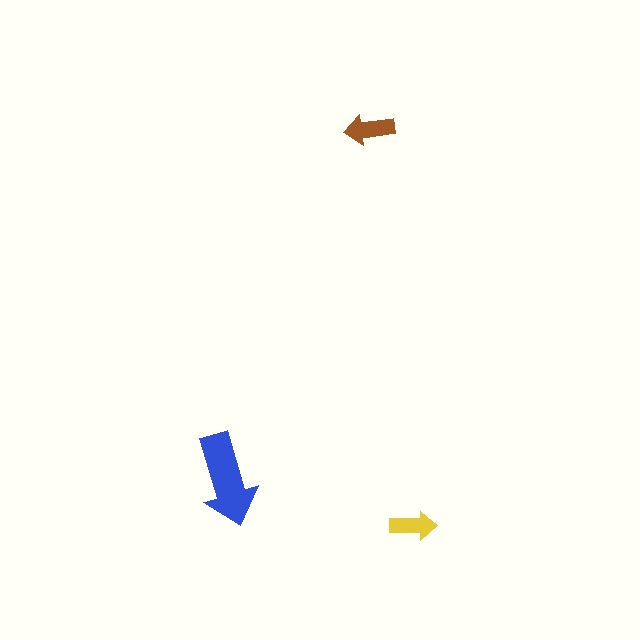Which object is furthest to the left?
The blue arrow is leftmost.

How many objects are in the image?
There are 3 objects in the image.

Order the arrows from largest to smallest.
the blue one, the brown one, the yellow one.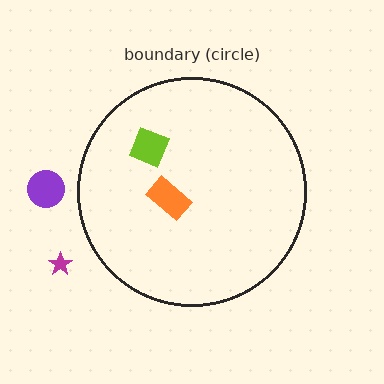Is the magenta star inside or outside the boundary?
Outside.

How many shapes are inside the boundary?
2 inside, 2 outside.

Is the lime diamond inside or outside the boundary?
Inside.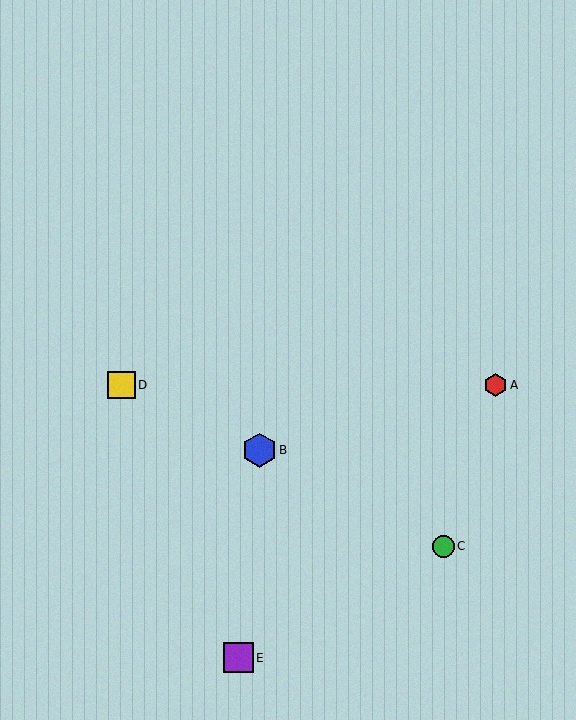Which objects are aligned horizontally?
Objects A, D are aligned horizontally.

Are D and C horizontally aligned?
No, D is at y≈385 and C is at y≈546.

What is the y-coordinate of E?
Object E is at y≈658.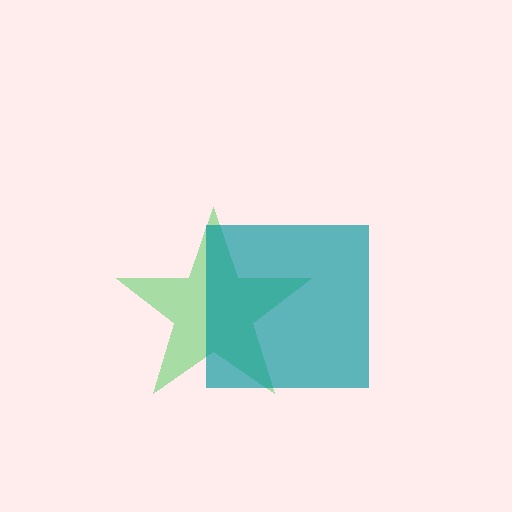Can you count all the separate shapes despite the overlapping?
Yes, there are 2 separate shapes.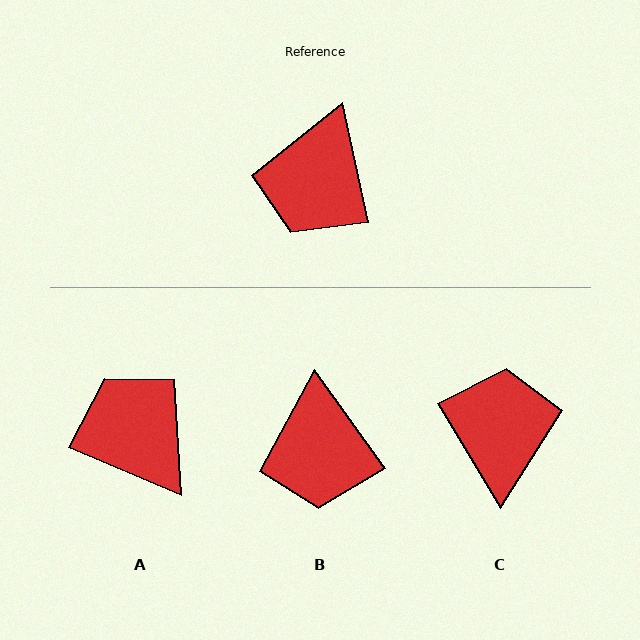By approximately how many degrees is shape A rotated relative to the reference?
Approximately 125 degrees clockwise.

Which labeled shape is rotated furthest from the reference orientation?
C, about 161 degrees away.